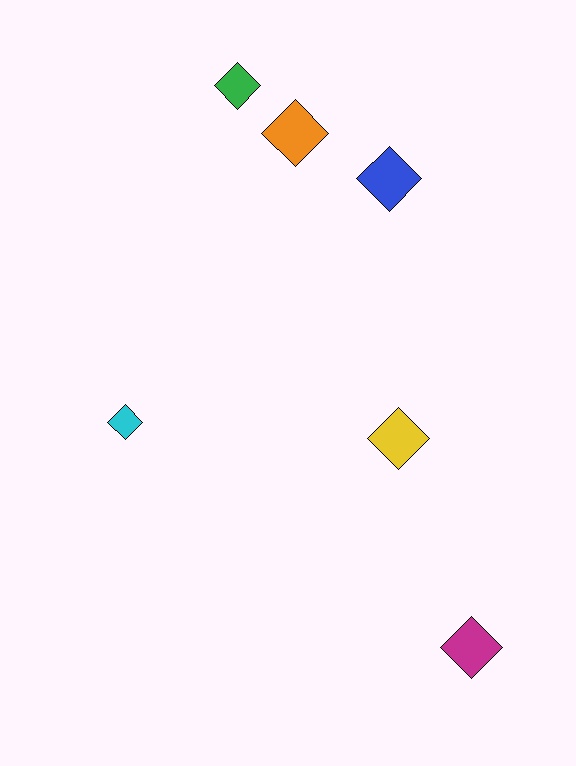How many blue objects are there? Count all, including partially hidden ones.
There is 1 blue object.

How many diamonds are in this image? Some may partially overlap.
There are 6 diamonds.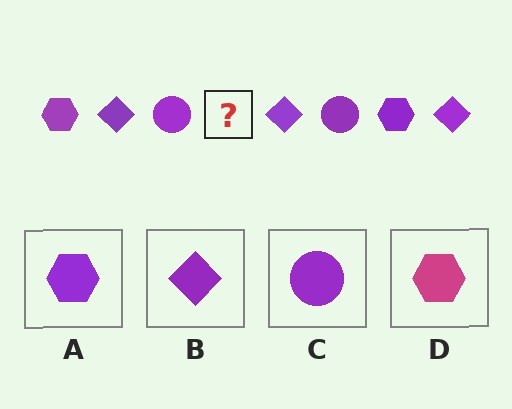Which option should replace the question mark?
Option A.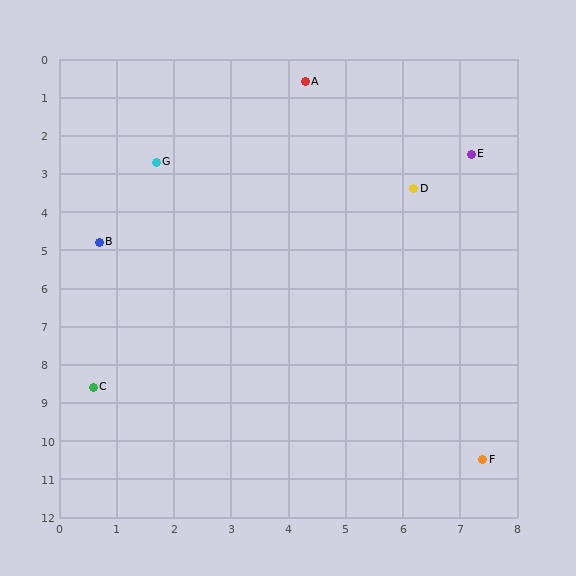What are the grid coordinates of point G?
Point G is at approximately (1.7, 2.7).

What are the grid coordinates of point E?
Point E is at approximately (7.2, 2.5).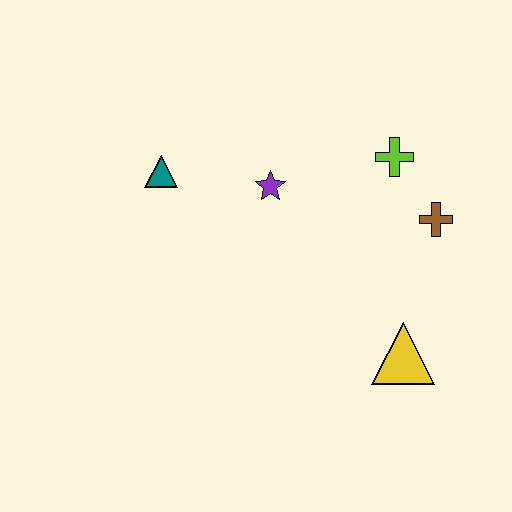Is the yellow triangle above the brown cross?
No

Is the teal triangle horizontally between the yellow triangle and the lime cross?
No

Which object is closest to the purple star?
The teal triangle is closest to the purple star.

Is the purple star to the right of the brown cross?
No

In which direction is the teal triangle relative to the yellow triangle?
The teal triangle is to the left of the yellow triangle.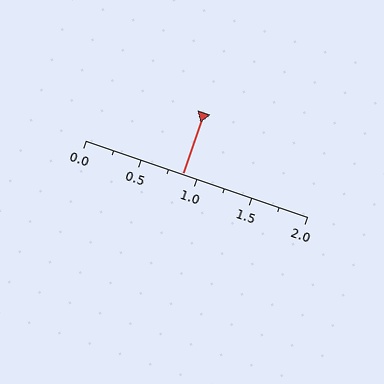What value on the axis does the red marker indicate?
The marker indicates approximately 0.88.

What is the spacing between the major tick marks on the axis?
The major ticks are spaced 0.5 apart.